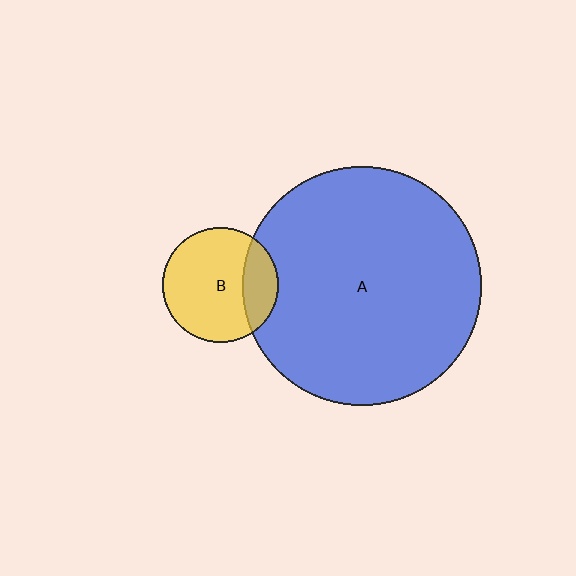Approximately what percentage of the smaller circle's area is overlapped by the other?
Approximately 25%.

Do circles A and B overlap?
Yes.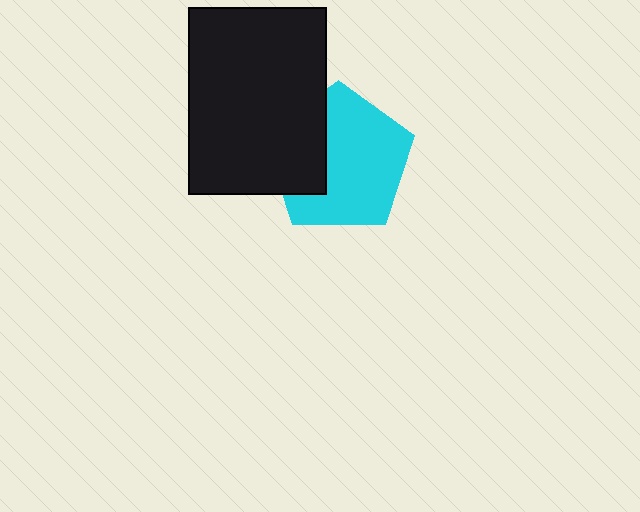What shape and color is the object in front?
The object in front is a black rectangle.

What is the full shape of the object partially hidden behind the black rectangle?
The partially hidden object is a cyan pentagon.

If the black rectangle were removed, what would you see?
You would see the complete cyan pentagon.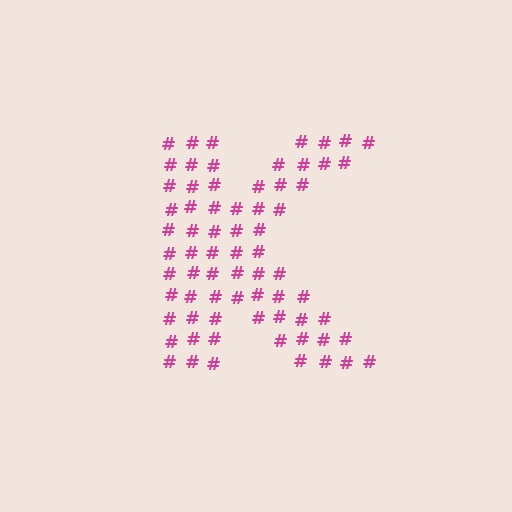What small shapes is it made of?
It is made of small hash symbols.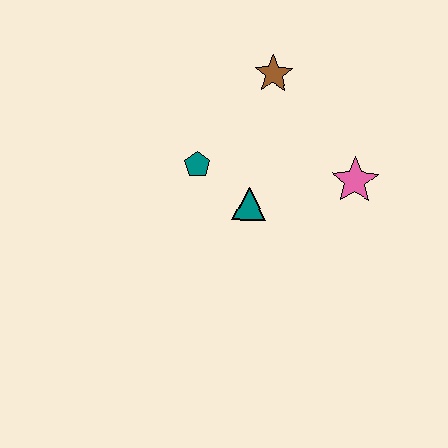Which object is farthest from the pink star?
The teal pentagon is farthest from the pink star.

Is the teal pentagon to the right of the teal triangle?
No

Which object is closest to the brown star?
The teal pentagon is closest to the brown star.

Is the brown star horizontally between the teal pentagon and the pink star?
Yes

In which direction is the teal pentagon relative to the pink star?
The teal pentagon is to the left of the pink star.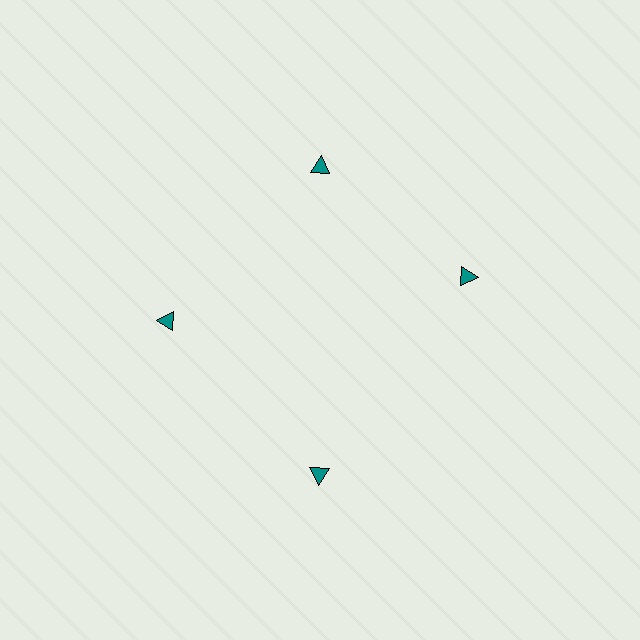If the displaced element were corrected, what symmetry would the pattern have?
It would have 4-fold rotational symmetry — the pattern would map onto itself every 90 degrees.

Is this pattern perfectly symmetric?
No. The 4 teal triangles are arranged in a ring, but one element near the 3 o'clock position is rotated out of alignment along the ring, breaking the 4-fold rotational symmetry.